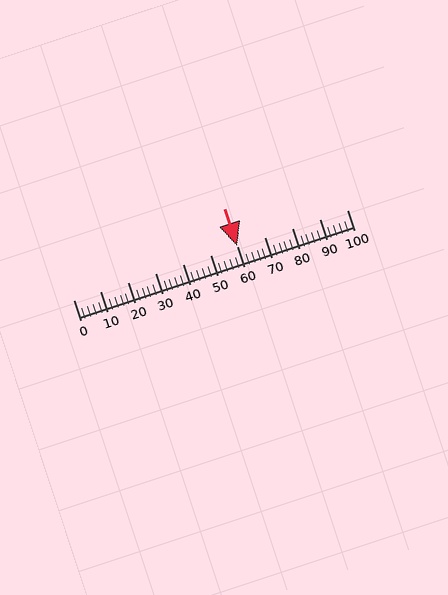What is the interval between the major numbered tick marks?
The major tick marks are spaced 10 units apart.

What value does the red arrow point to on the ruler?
The red arrow points to approximately 60.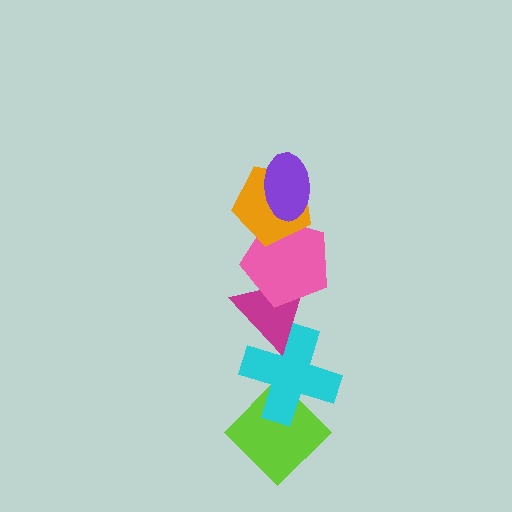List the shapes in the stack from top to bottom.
From top to bottom: the purple ellipse, the orange pentagon, the pink pentagon, the magenta triangle, the cyan cross, the lime diamond.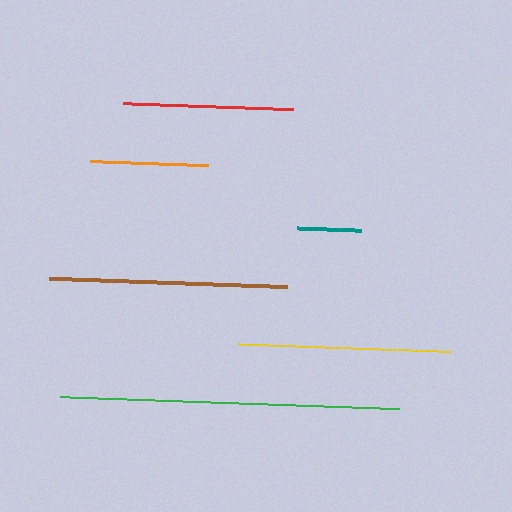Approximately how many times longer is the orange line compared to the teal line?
The orange line is approximately 1.9 times the length of the teal line.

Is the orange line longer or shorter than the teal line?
The orange line is longer than the teal line.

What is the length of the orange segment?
The orange segment is approximately 118 pixels long.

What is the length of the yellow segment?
The yellow segment is approximately 213 pixels long.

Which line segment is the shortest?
The teal line is the shortest at approximately 64 pixels.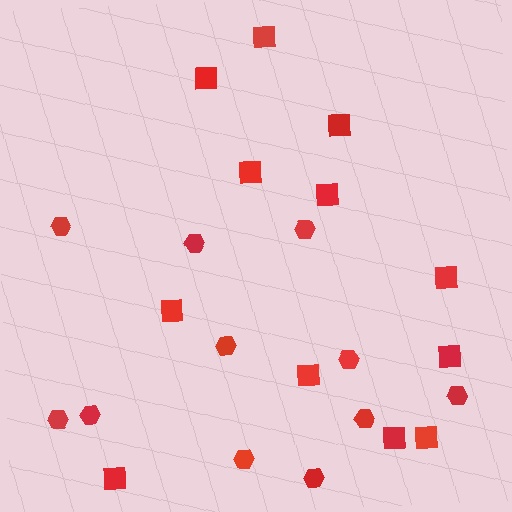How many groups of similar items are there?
There are 2 groups: one group of hexagons (11) and one group of squares (12).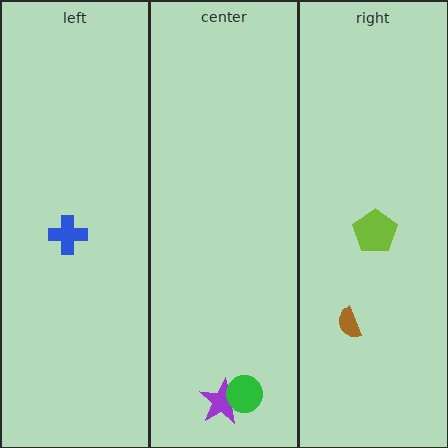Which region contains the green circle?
The center region.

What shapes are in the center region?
The purple star, the green circle.